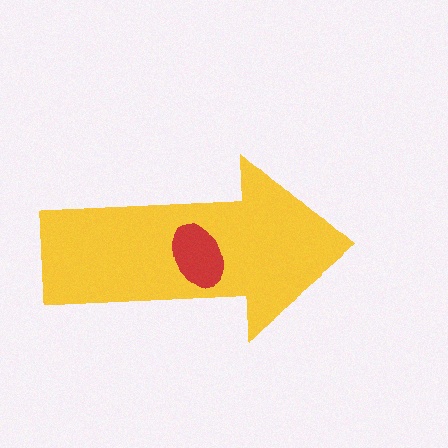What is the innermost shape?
The red ellipse.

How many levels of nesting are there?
2.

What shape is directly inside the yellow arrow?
The red ellipse.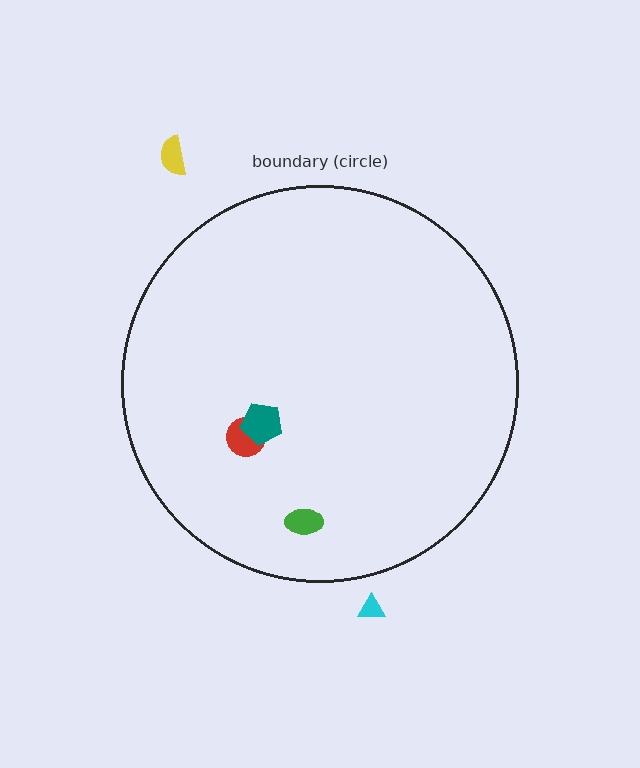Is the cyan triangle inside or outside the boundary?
Outside.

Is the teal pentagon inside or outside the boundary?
Inside.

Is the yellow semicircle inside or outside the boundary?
Outside.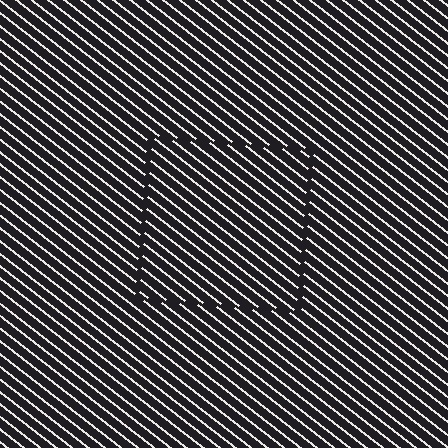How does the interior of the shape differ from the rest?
The interior of the shape contains the same grating, shifted by half a period — the contour is defined by the phase discontinuity where line-ends from the inner and outer gratings abut.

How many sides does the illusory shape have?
4 sides — the line-ends trace a square.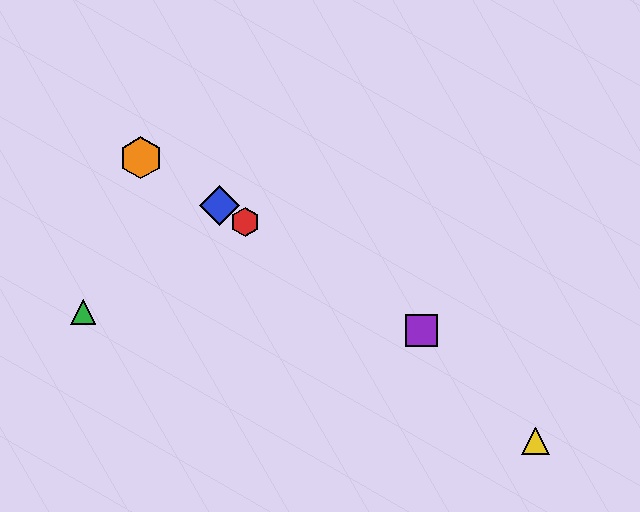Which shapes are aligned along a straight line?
The red hexagon, the blue diamond, the purple square, the orange hexagon are aligned along a straight line.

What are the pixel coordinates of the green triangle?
The green triangle is at (83, 312).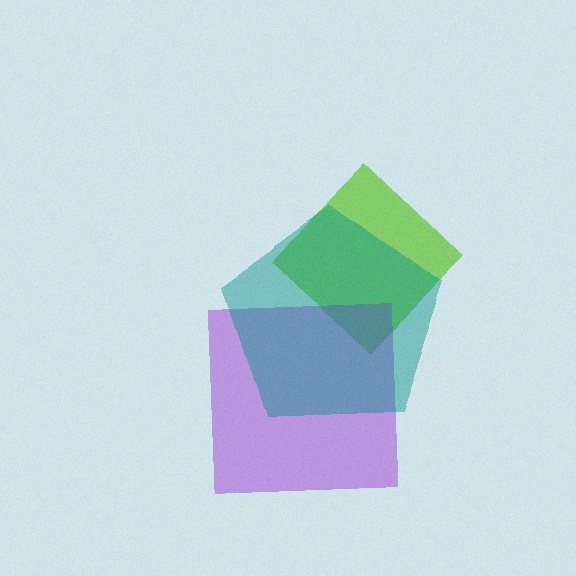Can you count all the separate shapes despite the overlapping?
Yes, there are 3 separate shapes.